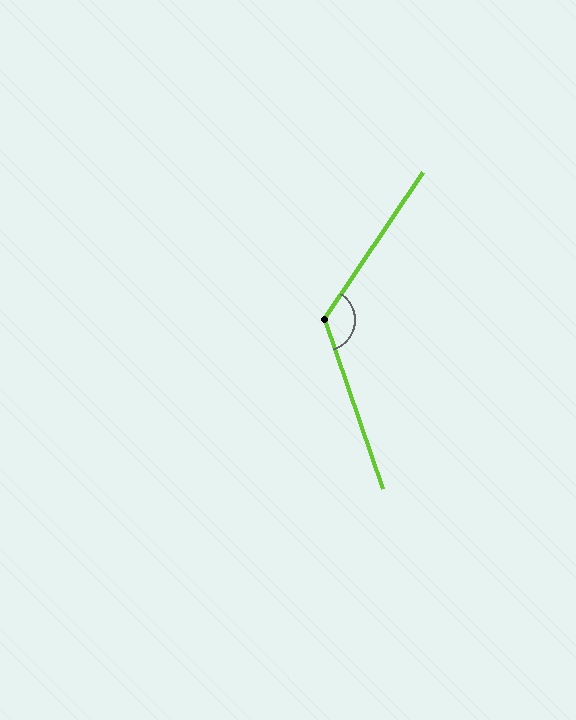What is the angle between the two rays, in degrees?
Approximately 127 degrees.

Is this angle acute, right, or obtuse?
It is obtuse.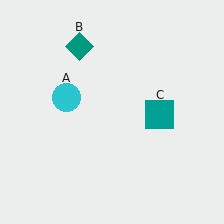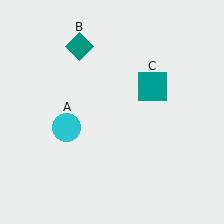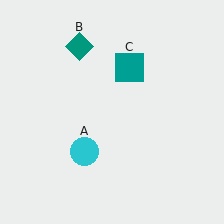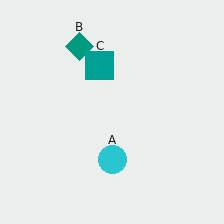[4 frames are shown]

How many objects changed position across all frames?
2 objects changed position: cyan circle (object A), teal square (object C).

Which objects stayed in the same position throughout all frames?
Teal diamond (object B) remained stationary.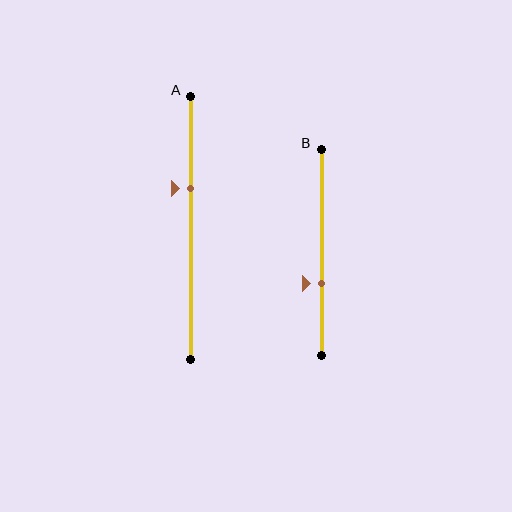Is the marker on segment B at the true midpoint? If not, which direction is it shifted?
No, the marker on segment B is shifted downward by about 15% of the segment length.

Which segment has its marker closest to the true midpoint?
Segment B has its marker closest to the true midpoint.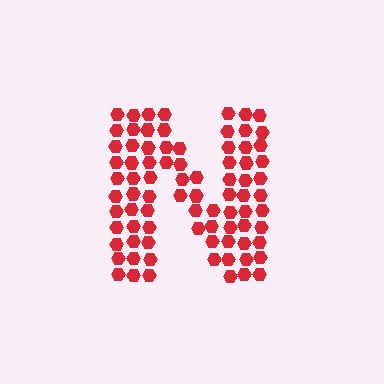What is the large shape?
The large shape is the letter N.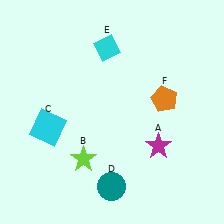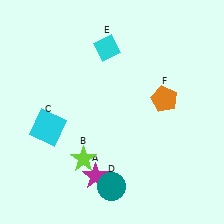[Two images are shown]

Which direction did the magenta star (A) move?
The magenta star (A) moved left.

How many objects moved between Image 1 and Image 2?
1 object moved between the two images.